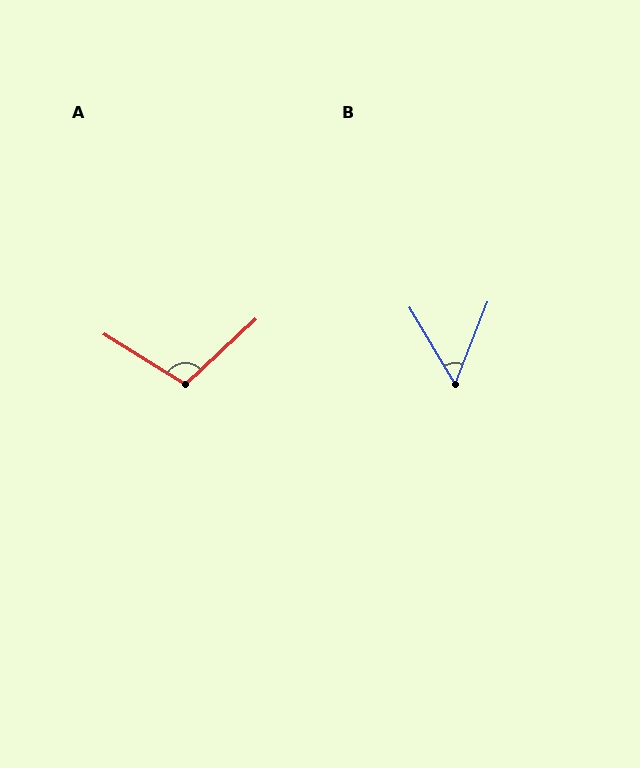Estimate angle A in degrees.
Approximately 105 degrees.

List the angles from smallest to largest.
B (52°), A (105°).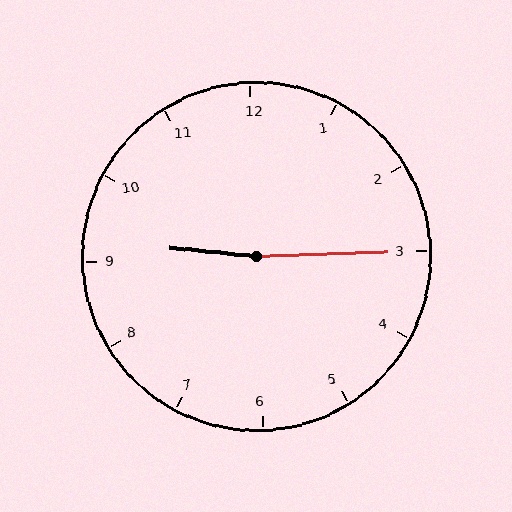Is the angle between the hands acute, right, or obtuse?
It is obtuse.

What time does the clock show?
9:15.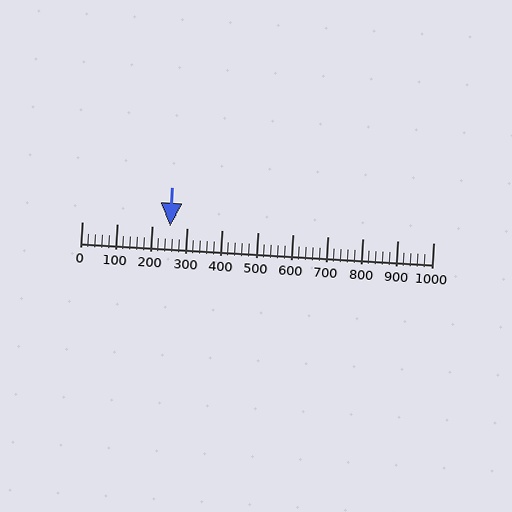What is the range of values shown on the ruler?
The ruler shows values from 0 to 1000.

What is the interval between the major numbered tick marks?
The major tick marks are spaced 100 units apart.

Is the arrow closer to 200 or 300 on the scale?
The arrow is closer to 300.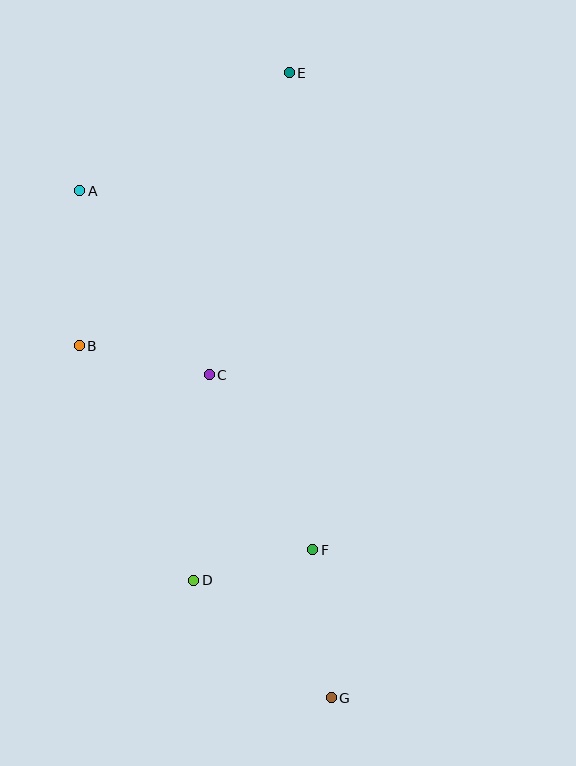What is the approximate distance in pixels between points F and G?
The distance between F and G is approximately 149 pixels.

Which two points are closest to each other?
Points D and F are closest to each other.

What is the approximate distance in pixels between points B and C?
The distance between B and C is approximately 133 pixels.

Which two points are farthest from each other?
Points E and G are farthest from each other.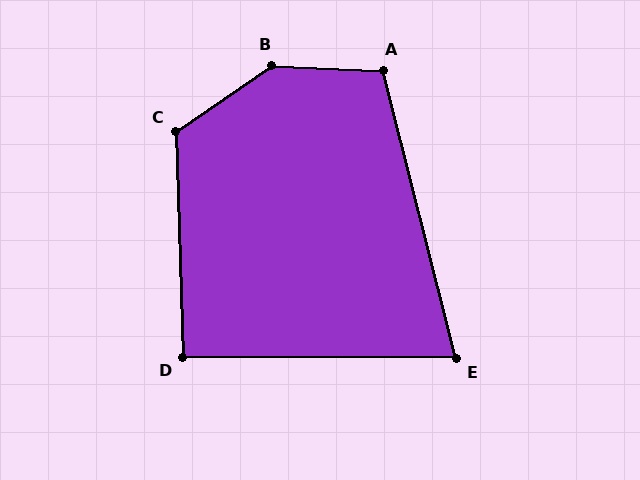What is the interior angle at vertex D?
Approximately 92 degrees (approximately right).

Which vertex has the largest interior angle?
B, at approximately 143 degrees.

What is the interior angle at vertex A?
Approximately 107 degrees (obtuse).